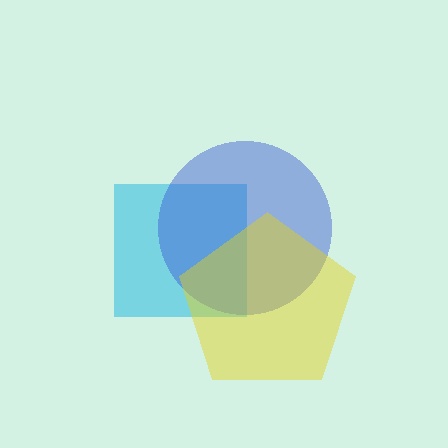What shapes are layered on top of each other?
The layered shapes are: a cyan square, a blue circle, a yellow pentagon.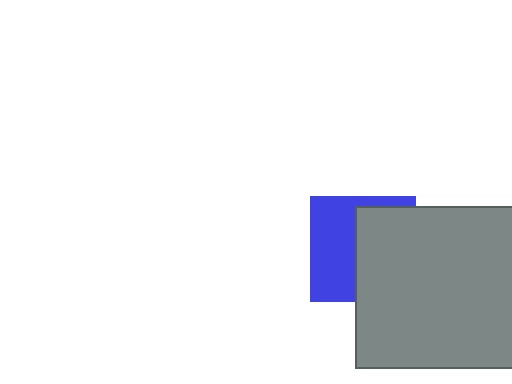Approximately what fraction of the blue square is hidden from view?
Roughly 51% of the blue square is hidden behind the gray rectangle.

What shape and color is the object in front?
The object in front is a gray rectangle.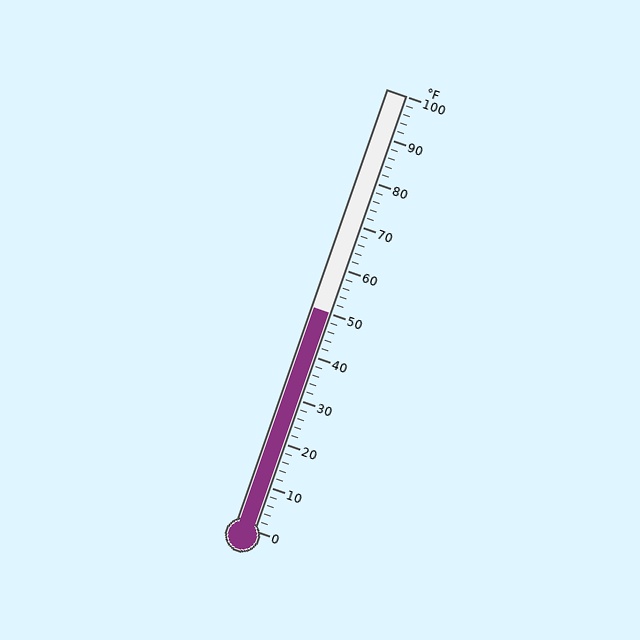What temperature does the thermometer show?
The thermometer shows approximately 50°F.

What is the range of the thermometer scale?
The thermometer scale ranges from 0°F to 100°F.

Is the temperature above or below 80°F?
The temperature is below 80°F.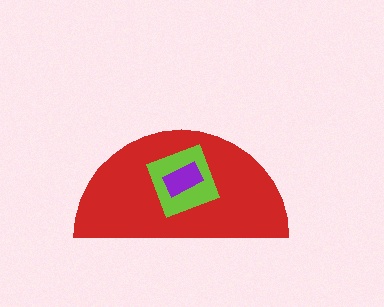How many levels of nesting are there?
3.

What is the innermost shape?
The purple rectangle.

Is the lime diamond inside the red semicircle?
Yes.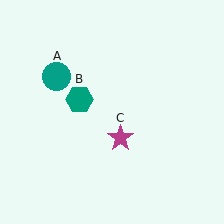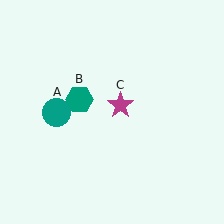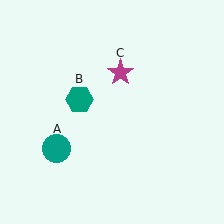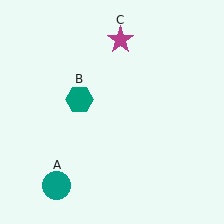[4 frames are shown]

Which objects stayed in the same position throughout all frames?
Teal hexagon (object B) remained stationary.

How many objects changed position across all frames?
2 objects changed position: teal circle (object A), magenta star (object C).